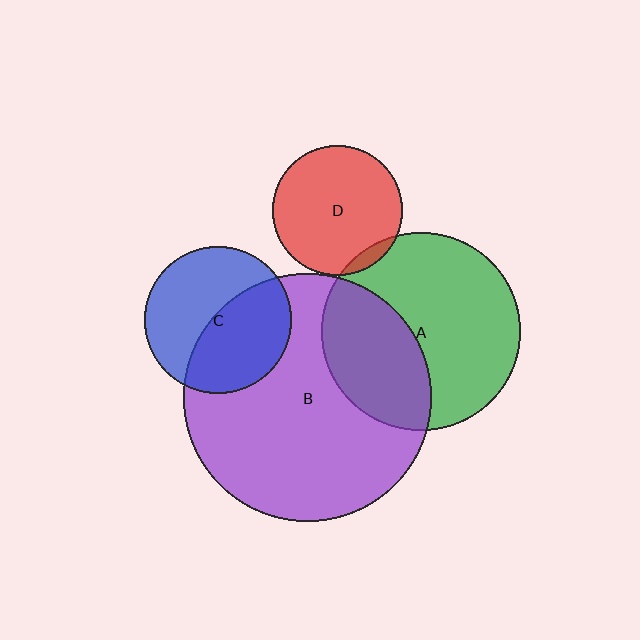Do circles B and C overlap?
Yes.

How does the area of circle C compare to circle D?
Approximately 1.3 times.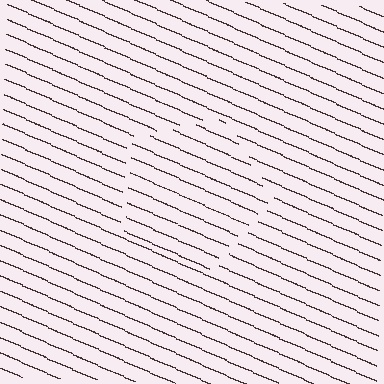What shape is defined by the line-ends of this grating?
An illusory pentagon. The interior of the shape contains the same grating, shifted by half a period — the contour is defined by the phase discontinuity where line-ends from the inner and outer gratings abut.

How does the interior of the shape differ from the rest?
The interior of the shape contains the same grating, shifted by half a period — the contour is defined by the phase discontinuity where line-ends from the inner and outer gratings abut.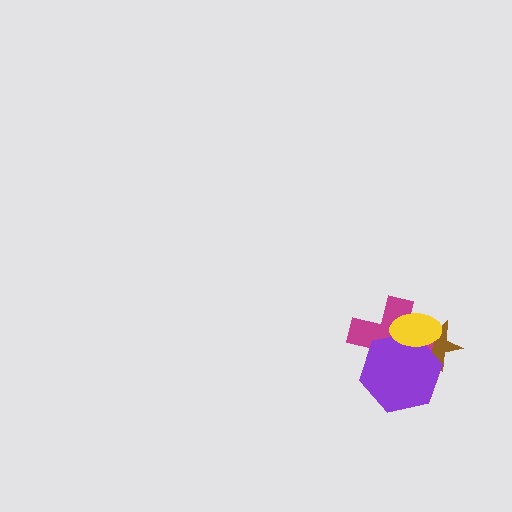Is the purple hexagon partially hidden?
Yes, it is partially covered by another shape.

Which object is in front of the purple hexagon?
The yellow ellipse is in front of the purple hexagon.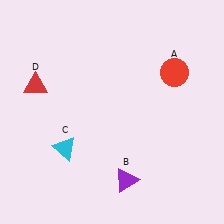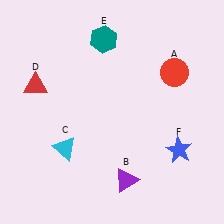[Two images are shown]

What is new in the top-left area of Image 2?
A teal hexagon (E) was added in the top-left area of Image 2.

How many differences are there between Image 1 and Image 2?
There are 2 differences between the two images.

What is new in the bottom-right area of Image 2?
A blue star (F) was added in the bottom-right area of Image 2.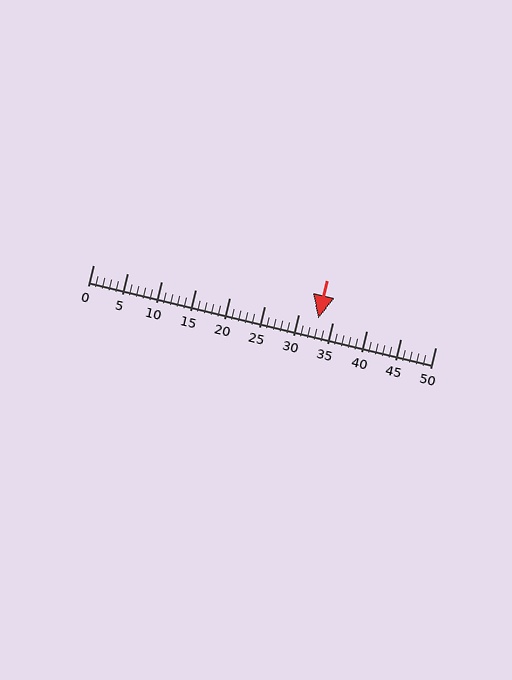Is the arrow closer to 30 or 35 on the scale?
The arrow is closer to 35.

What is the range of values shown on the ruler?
The ruler shows values from 0 to 50.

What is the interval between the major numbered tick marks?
The major tick marks are spaced 5 units apart.